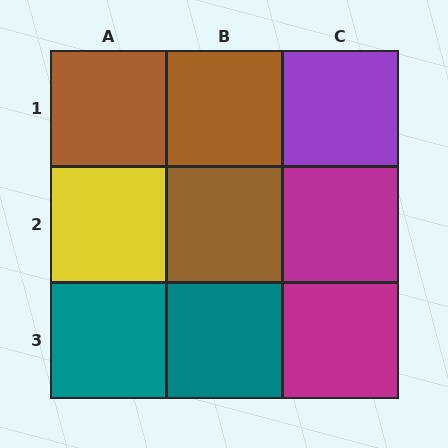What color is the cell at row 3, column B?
Teal.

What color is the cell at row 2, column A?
Yellow.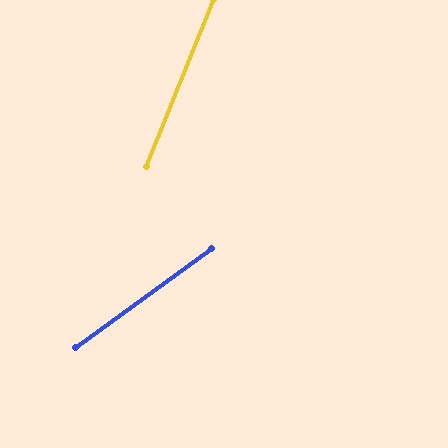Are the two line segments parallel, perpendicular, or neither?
Neither parallel nor perpendicular — they differ by about 32°.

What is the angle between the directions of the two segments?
Approximately 32 degrees.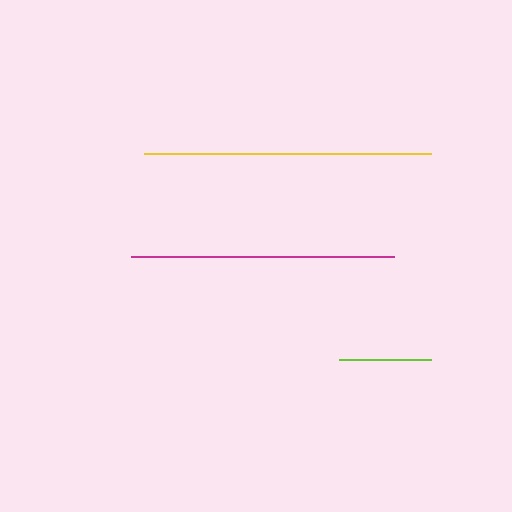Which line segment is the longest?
The yellow line is the longest at approximately 287 pixels.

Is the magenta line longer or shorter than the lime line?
The magenta line is longer than the lime line.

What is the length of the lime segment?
The lime segment is approximately 92 pixels long.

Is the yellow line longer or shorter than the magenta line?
The yellow line is longer than the magenta line.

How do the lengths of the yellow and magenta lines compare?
The yellow and magenta lines are approximately the same length.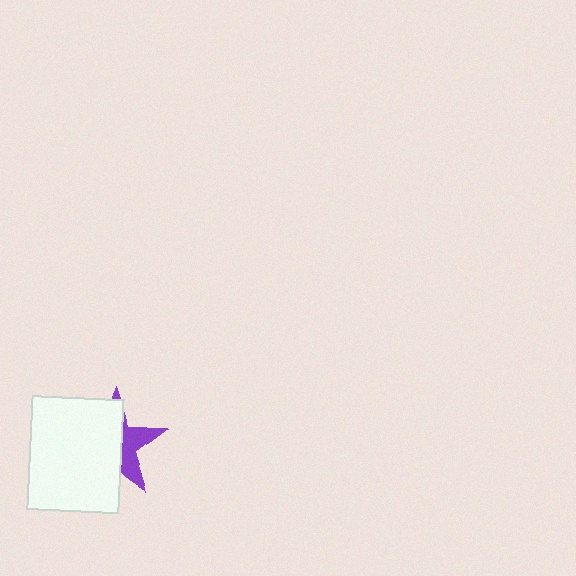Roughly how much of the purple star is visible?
A small part of it is visible (roughly 37%).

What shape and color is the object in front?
The object in front is a white rectangle.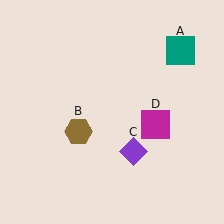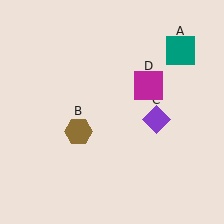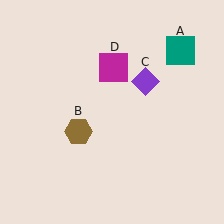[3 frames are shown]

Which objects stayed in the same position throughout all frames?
Teal square (object A) and brown hexagon (object B) remained stationary.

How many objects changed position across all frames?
2 objects changed position: purple diamond (object C), magenta square (object D).